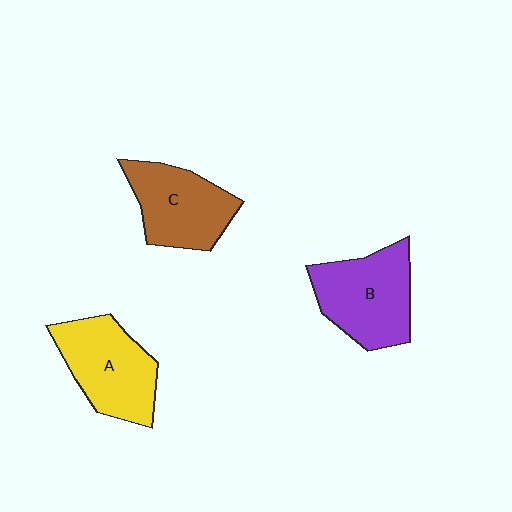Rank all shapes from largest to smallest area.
From largest to smallest: B (purple), A (yellow), C (brown).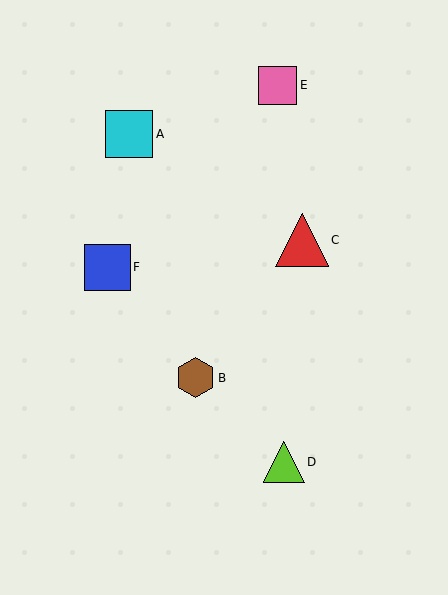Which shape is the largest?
The red triangle (labeled C) is the largest.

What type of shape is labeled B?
Shape B is a brown hexagon.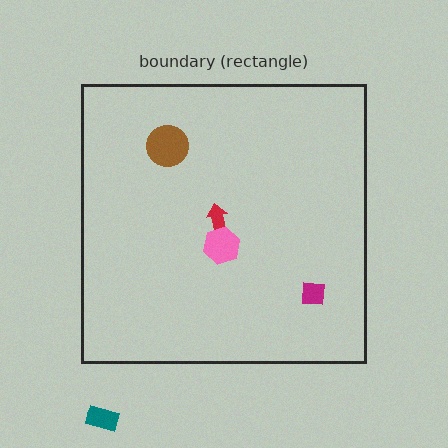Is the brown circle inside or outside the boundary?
Inside.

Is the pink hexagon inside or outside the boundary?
Inside.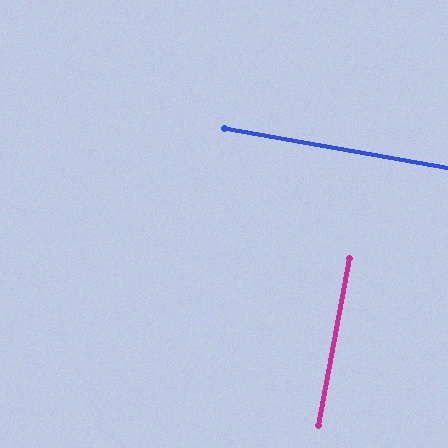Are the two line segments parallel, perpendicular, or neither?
Perpendicular — they meet at approximately 89°.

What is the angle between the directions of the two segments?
Approximately 89 degrees.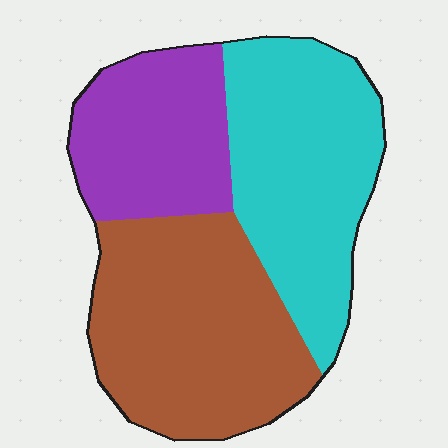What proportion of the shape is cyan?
Cyan covers 36% of the shape.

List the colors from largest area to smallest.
From largest to smallest: brown, cyan, purple.